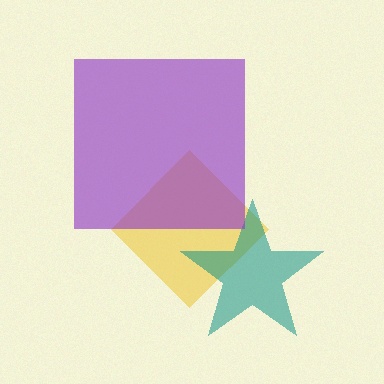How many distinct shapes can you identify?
There are 3 distinct shapes: a yellow diamond, a teal star, a purple square.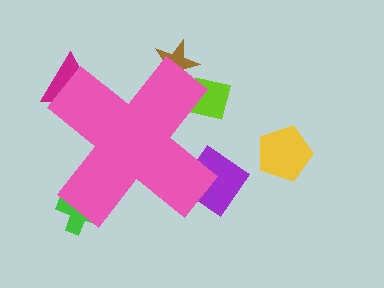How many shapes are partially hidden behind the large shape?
5 shapes are partially hidden.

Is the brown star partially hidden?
Yes, the brown star is partially hidden behind the pink cross.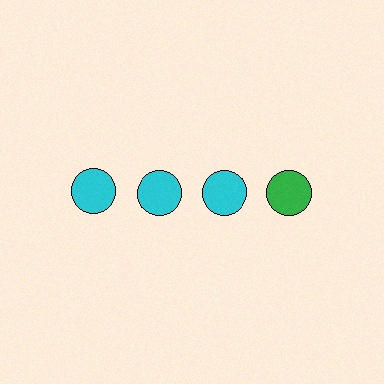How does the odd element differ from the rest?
It has a different color: green instead of cyan.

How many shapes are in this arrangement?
There are 4 shapes arranged in a grid pattern.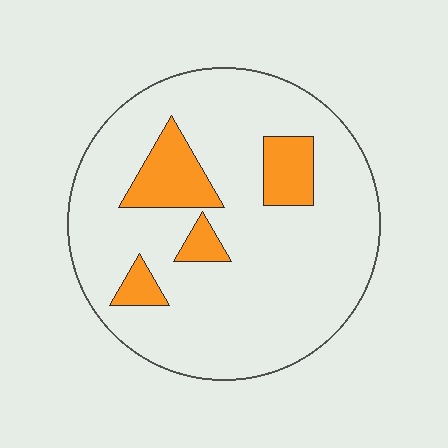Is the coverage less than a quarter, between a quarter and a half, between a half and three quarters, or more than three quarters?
Less than a quarter.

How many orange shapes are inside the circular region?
4.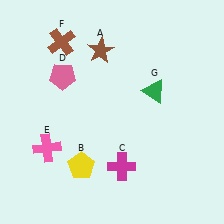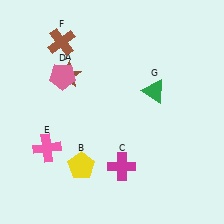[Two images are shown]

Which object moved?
The brown star (A) moved left.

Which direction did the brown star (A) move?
The brown star (A) moved left.